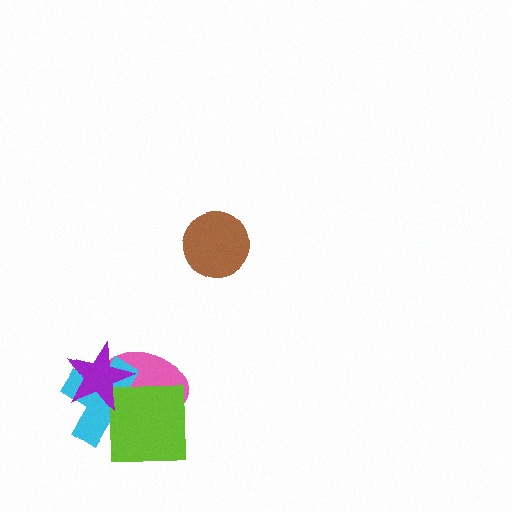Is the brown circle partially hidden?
No, no other shape covers it.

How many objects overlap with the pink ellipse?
3 objects overlap with the pink ellipse.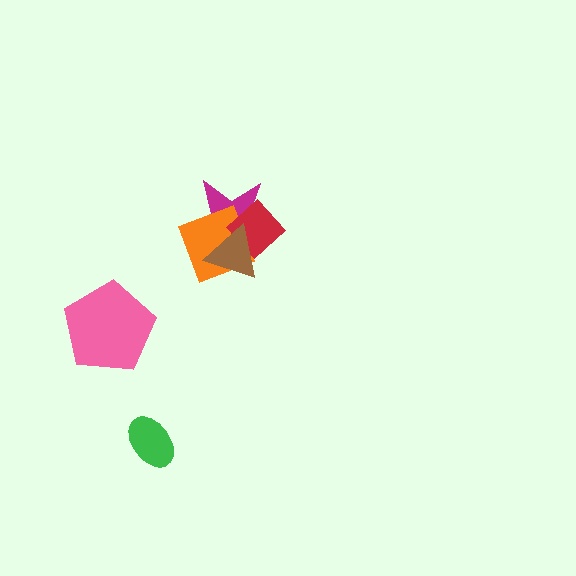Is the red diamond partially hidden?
Yes, it is partially covered by another shape.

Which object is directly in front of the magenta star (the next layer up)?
The orange square is directly in front of the magenta star.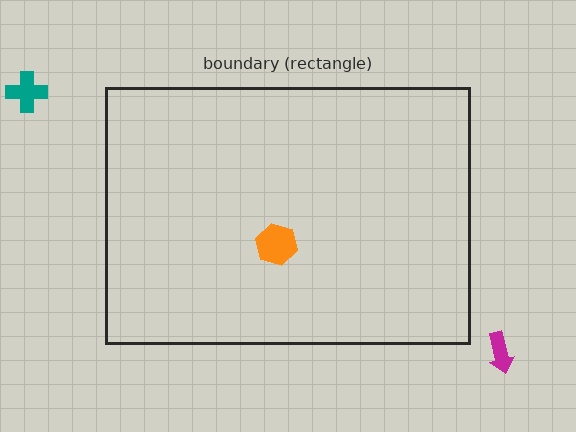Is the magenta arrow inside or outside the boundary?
Outside.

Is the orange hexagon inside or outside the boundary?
Inside.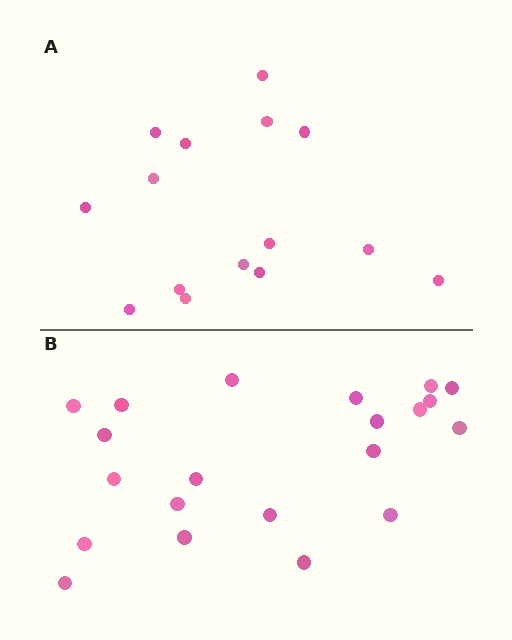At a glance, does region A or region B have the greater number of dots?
Region B (the bottom region) has more dots.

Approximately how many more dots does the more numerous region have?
Region B has about 6 more dots than region A.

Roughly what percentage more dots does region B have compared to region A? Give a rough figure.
About 40% more.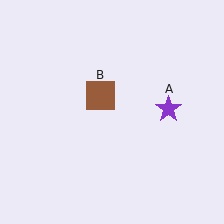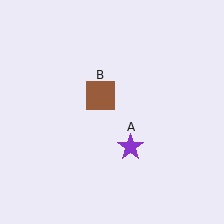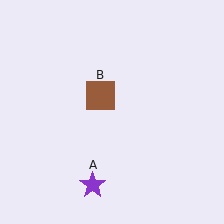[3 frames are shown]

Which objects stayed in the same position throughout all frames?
Brown square (object B) remained stationary.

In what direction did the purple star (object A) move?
The purple star (object A) moved down and to the left.